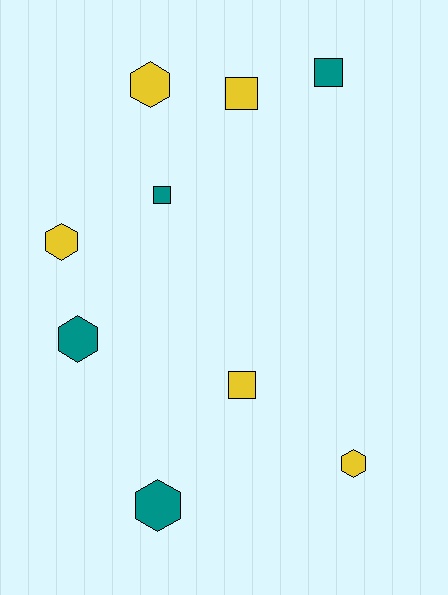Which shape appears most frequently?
Hexagon, with 5 objects.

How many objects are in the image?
There are 9 objects.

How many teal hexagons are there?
There are 2 teal hexagons.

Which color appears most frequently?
Yellow, with 5 objects.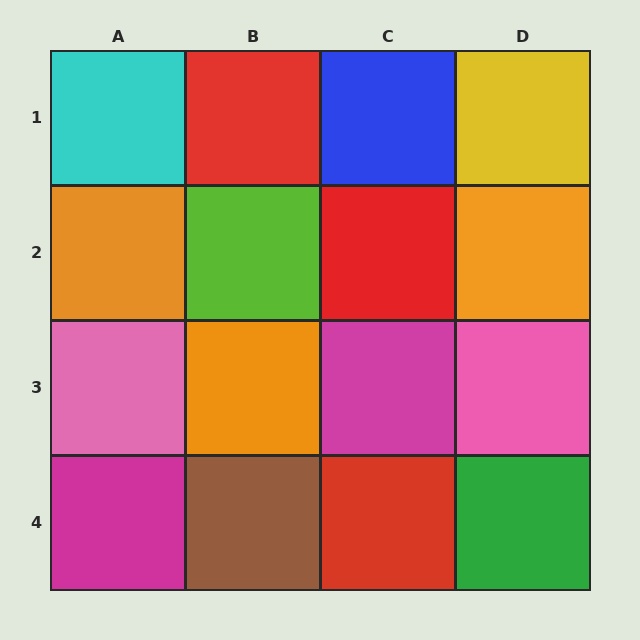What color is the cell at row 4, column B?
Brown.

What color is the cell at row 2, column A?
Orange.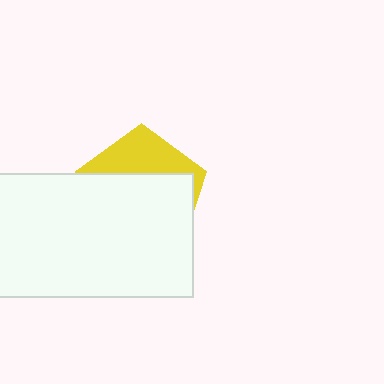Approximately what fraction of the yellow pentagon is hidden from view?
Roughly 68% of the yellow pentagon is hidden behind the white rectangle.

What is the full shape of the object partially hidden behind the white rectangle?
The partially hidden object is a yellow pentagon.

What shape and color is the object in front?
The object in front is a white rectangle.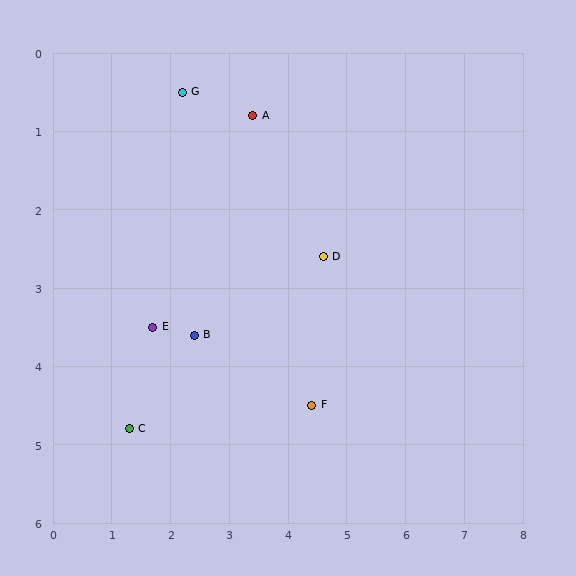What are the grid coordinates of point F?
Point F is at approximately (4.4, 4.5).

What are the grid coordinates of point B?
Point B is at approximately (2.4, 3.6).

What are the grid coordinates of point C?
Point C is at approximately (1.3, 4.8).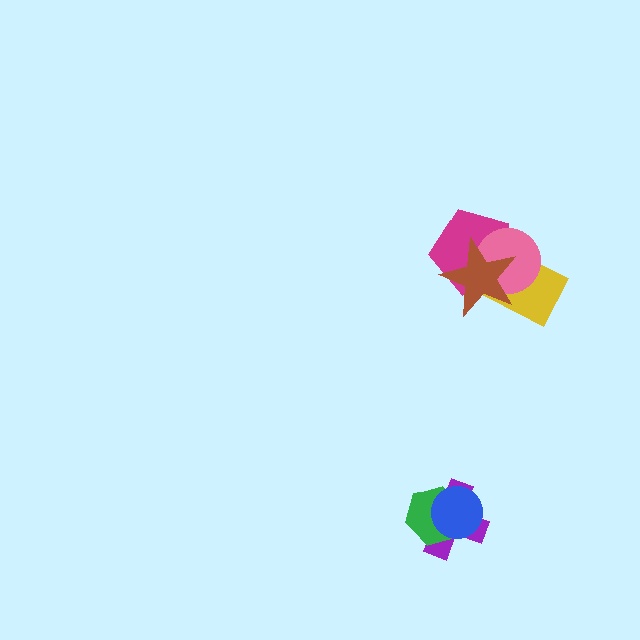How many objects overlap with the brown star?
3 objects overlap with the brown star.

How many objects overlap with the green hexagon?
2 objects overlap with the green hexagon.